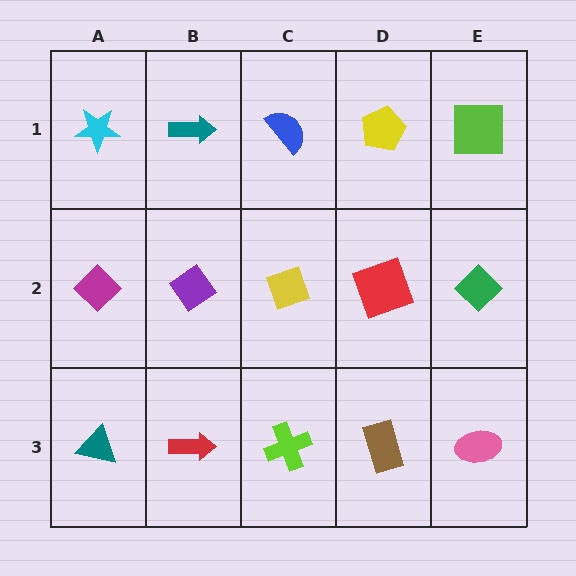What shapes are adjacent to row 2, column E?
A lime square (row 1, column E), a pink ellipse (row 3, column E), a red square (row 2, column D).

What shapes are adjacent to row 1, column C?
A yellow diamond (row 2, column C), a teal arrow (row 1, column B), a yellow pentagon (row 1, column D).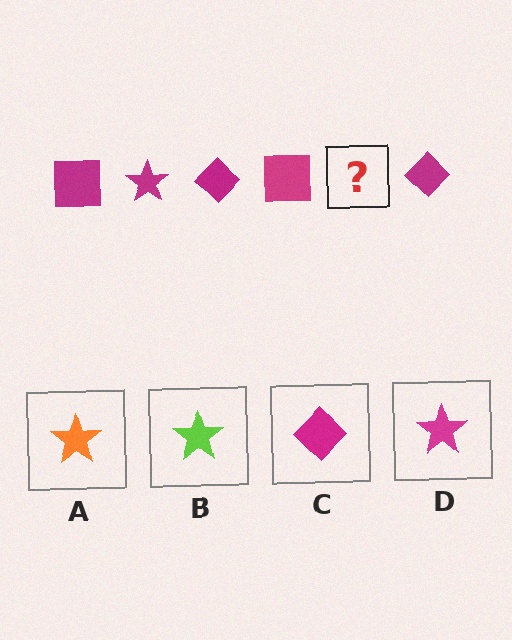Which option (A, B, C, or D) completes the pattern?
D.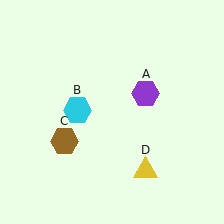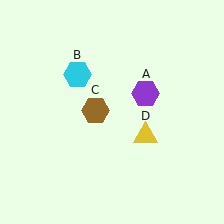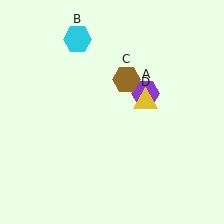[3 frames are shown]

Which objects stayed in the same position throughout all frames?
Purple hexagon (object A) remained stationary.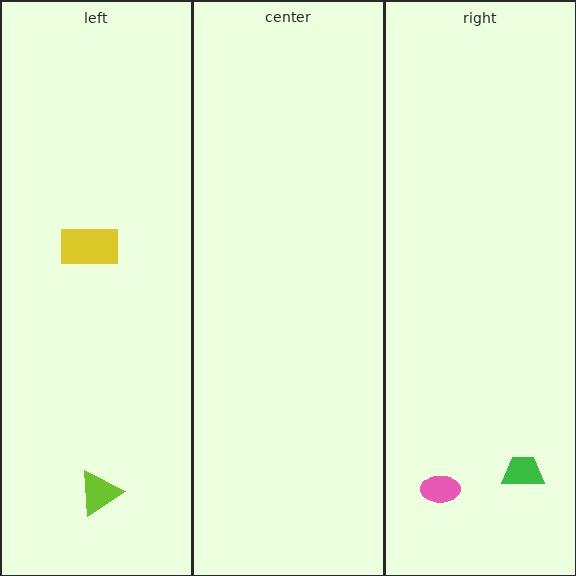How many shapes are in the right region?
2.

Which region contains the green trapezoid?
The right region.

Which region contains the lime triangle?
The left region.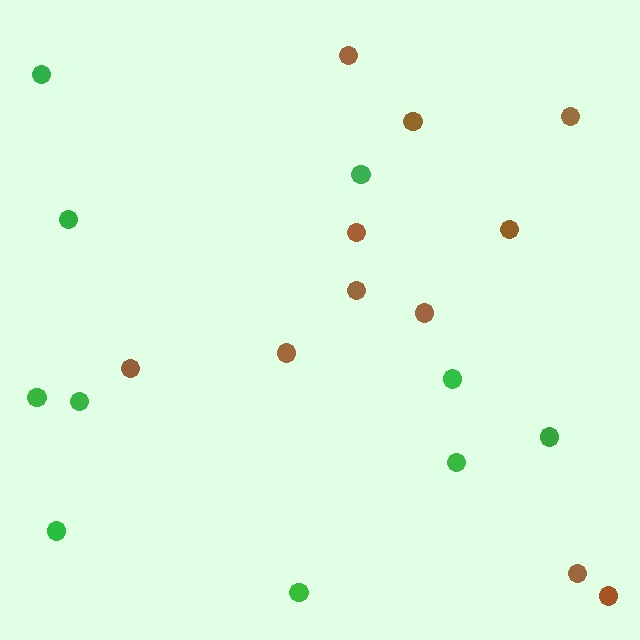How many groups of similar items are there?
There are 2 groups: one group of green circles (10) and one group of brown circles (11).